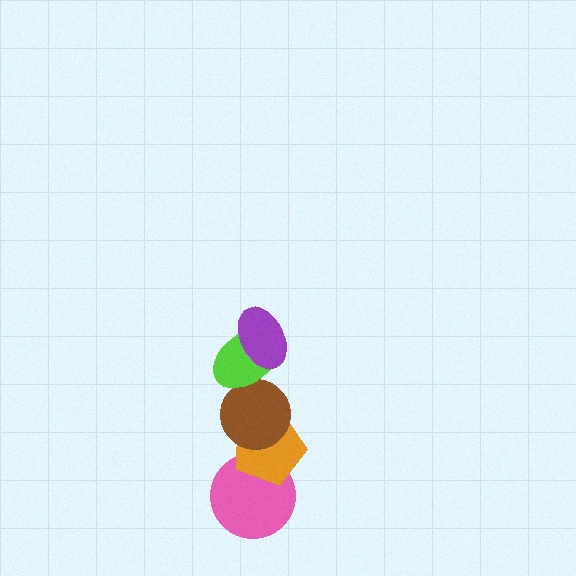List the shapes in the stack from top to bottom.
From top to bottom: the purple ellipse, the lime ellipse, the brown circle, the orange pentagon, the pink circle.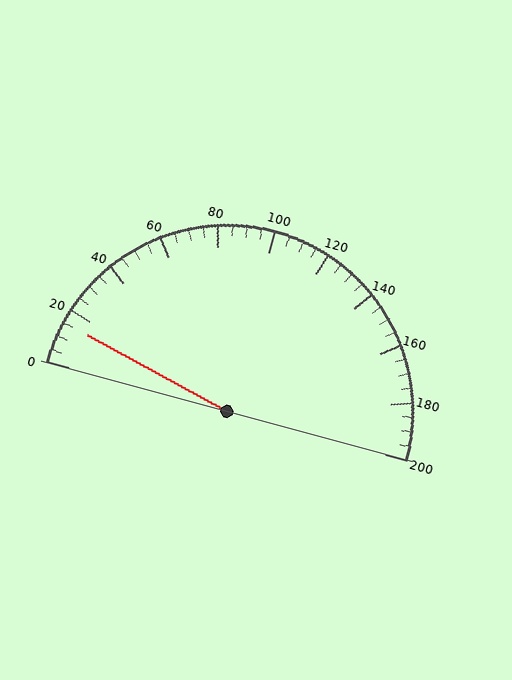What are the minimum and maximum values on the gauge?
The gauge ranges from 0 to 200.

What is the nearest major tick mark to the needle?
The nearest major tick mark is 20.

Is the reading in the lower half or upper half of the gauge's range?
The reading is in the lower half of the range (0 to 200).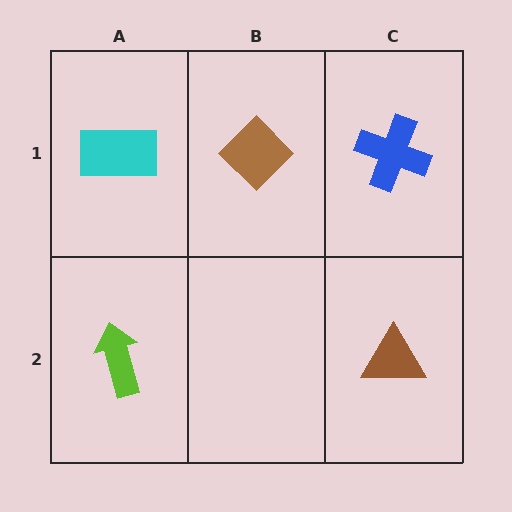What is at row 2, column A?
A lime arrow.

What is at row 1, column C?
A blue cross.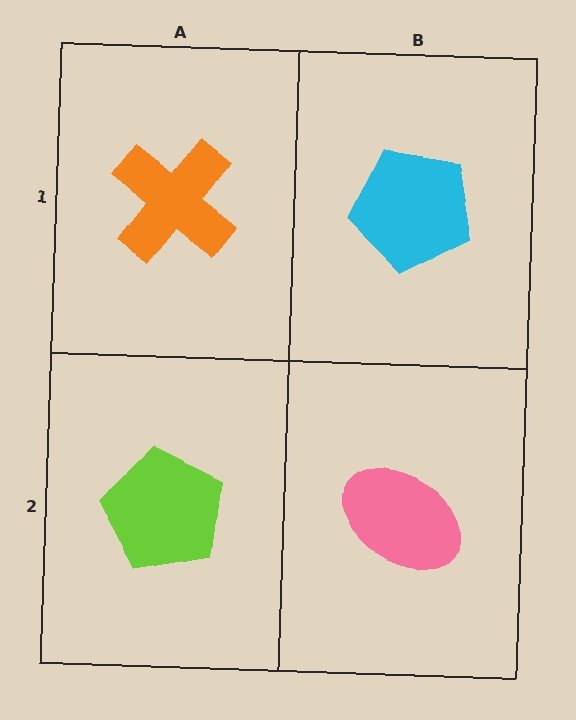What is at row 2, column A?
A lime pentagon.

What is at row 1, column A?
An orange cross.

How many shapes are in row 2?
2 shapes.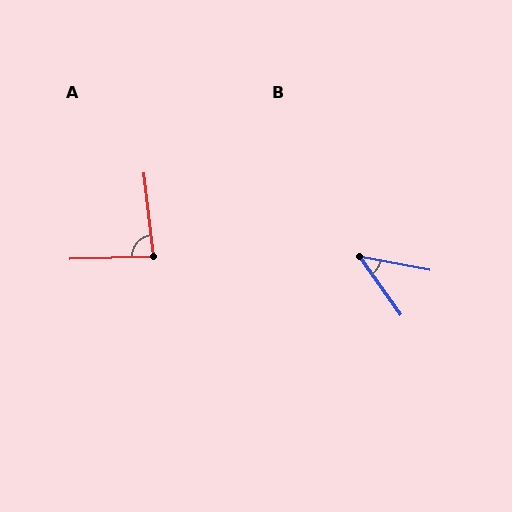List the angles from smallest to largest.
B (44°), A (85°).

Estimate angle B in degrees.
Approximately 44 degrees.